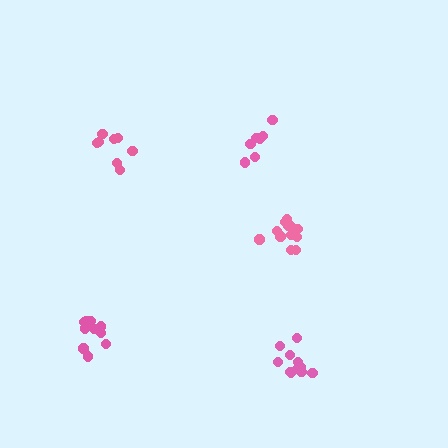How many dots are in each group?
Group 1: 7 dots, Group 2: 11 dots, Group 3: 11 dots, Group 4: 12 dots, Group 5: 8 dots (49 total).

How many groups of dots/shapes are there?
There are 5 groups.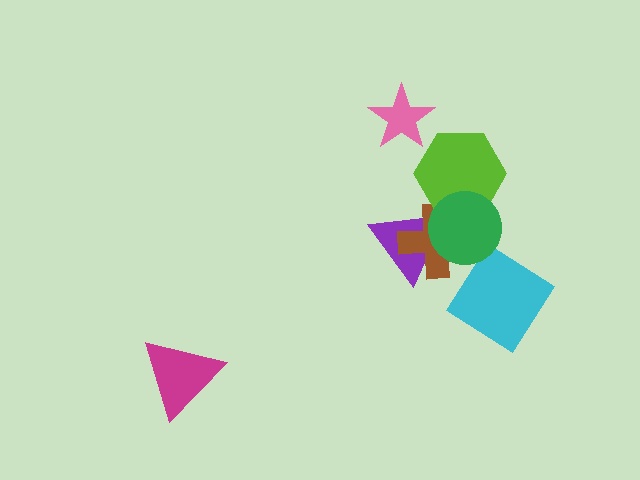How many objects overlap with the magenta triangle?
0 objects overlap with the magenta triangle.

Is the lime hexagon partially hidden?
Yes, it is partially covered by another shape.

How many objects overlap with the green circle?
3 objects overlap with the green circle.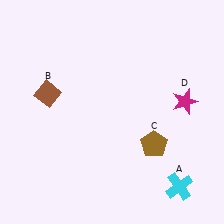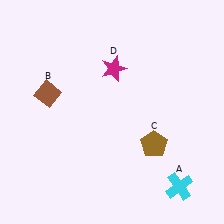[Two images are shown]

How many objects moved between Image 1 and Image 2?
1 object moved between the two images.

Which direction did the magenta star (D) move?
The magenta star (D) moved left.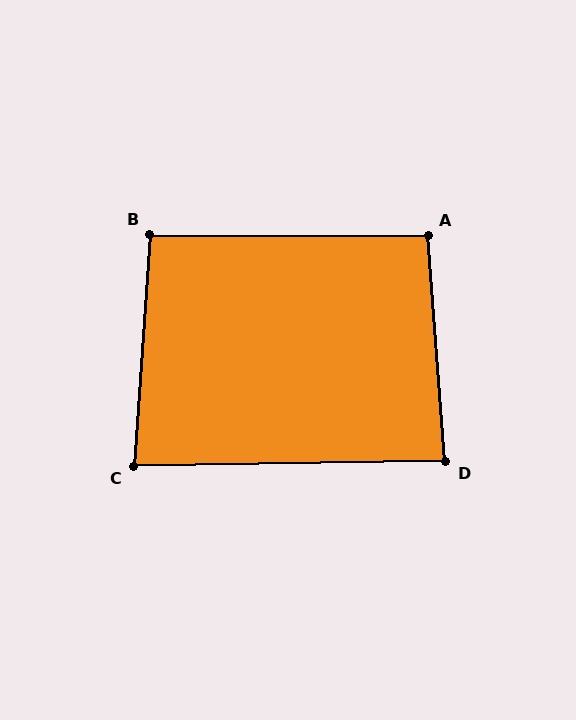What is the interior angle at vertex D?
Approximately 87 degrees (approximately right).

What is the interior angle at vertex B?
Approximately 93 degrees (approximately right).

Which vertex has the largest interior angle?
A, at approximately 95 degrees.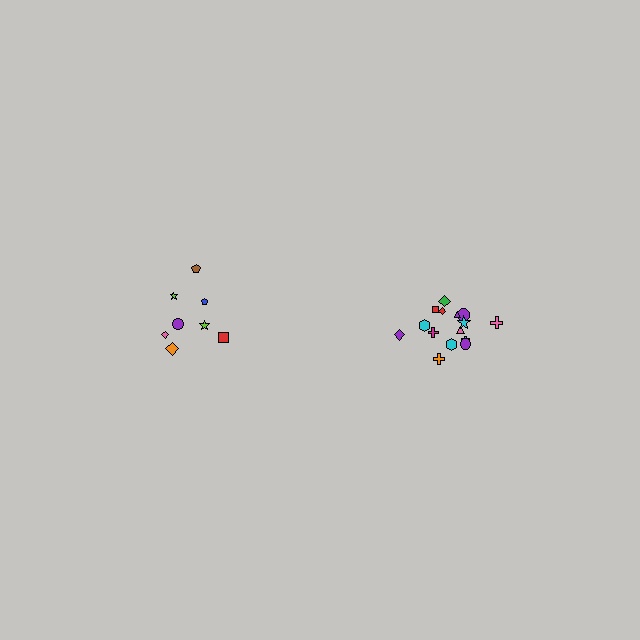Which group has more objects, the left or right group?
The right group.